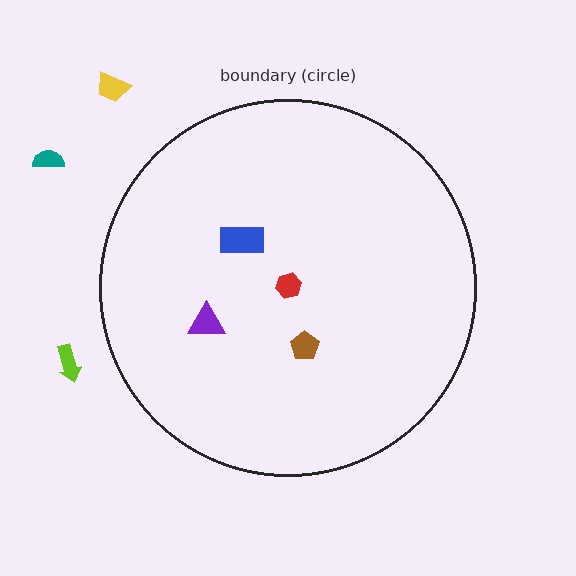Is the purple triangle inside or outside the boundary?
Inside.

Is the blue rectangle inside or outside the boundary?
Inside.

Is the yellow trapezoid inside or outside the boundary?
Outside.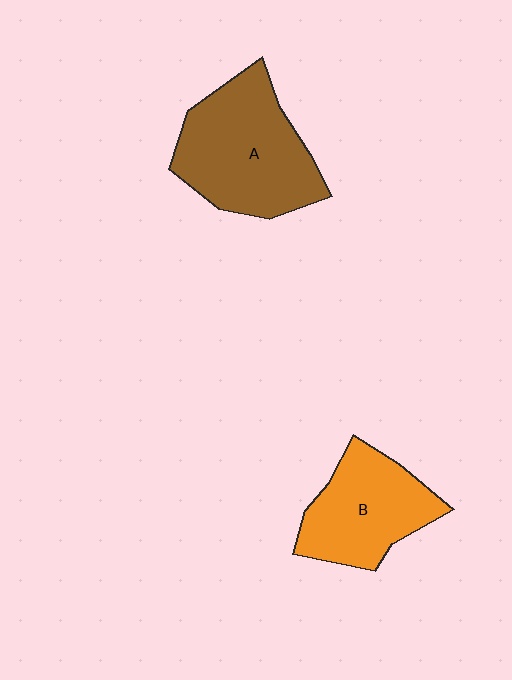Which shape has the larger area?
Shape A (brown).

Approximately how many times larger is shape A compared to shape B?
Approximately 1.3 times.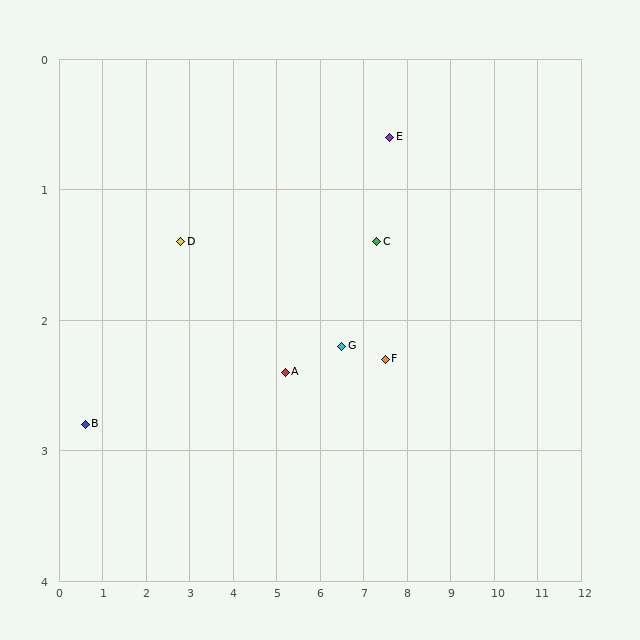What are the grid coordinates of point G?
Point G is at approximately (6.5, 2.2).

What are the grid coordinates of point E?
Point E is at approximately (7.6, 0.6).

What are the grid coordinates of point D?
Point D is at approximately (2.8, 1.4).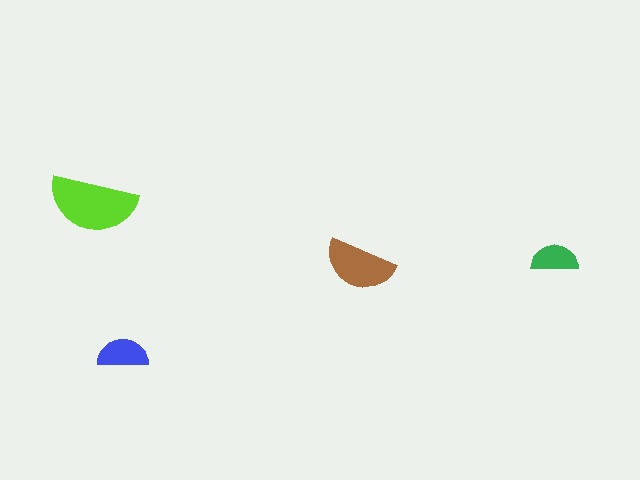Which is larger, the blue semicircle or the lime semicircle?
The lime one.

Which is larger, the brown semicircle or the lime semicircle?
The lime one.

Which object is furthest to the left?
The lime semicircle is leftmost.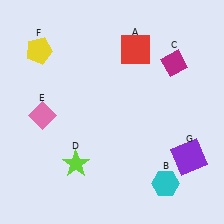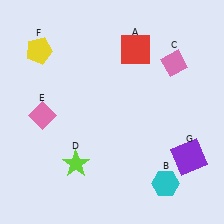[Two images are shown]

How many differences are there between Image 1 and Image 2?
There is 1 difference between the two images.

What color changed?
The diamond (C) changed from magenta in Image 1 to pink in Image 2.